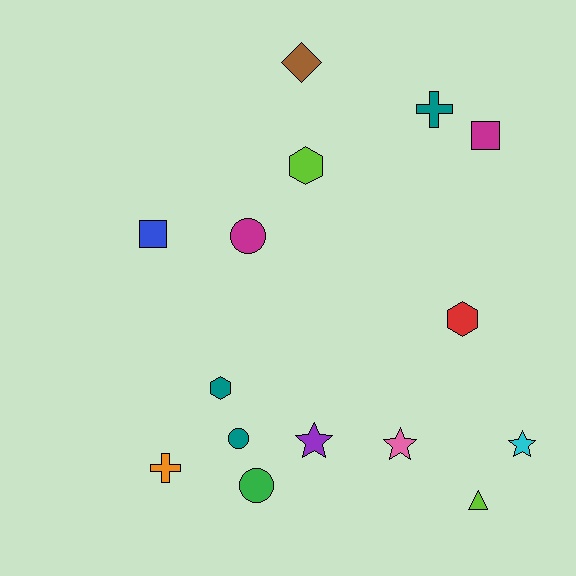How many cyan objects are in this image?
There is 1 cyan object.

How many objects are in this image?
There are 15 objects.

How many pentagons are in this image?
There are no pentagons.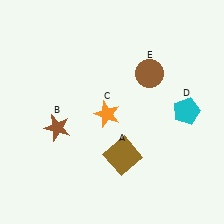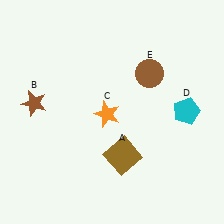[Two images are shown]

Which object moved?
The brown star (B) moved up.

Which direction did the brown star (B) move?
The brown star (B) moved up.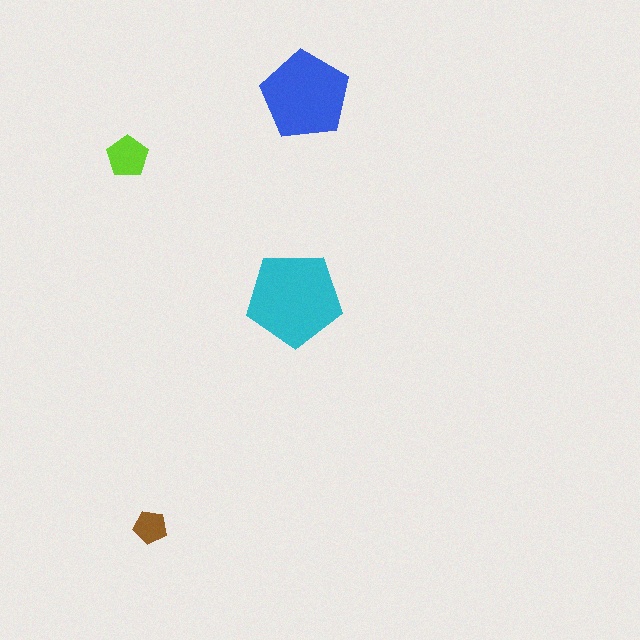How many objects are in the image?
There are 4 objects in the image.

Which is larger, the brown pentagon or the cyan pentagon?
The cyan one.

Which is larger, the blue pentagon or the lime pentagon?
The blue one.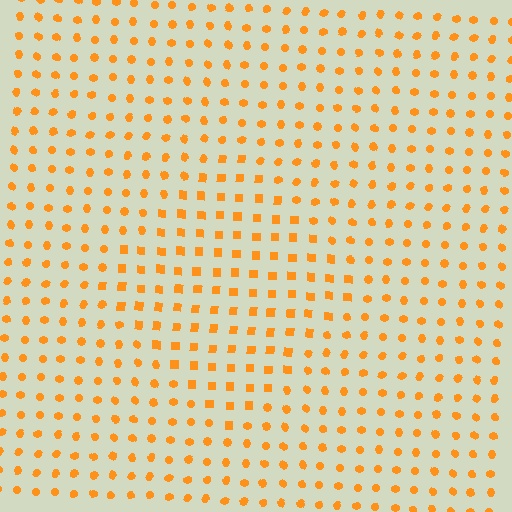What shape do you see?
I see a diamond.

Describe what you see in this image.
The image is filled with small orange elements arranged in a uniform grid. A diamond-shaped region contains squares, while the surrounding area contains circles. The boundary is defined purely by the change in element shape.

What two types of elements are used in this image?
The image uses squares inside the diamond region and circles outside it.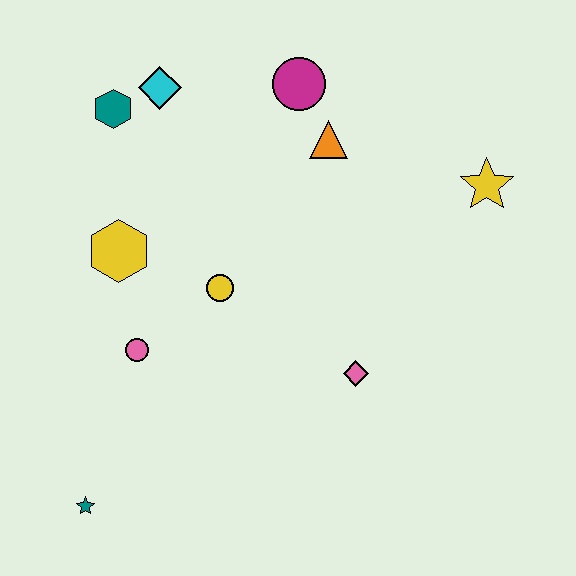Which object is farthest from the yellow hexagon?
The yellow star is farthest from the yellow hexagon.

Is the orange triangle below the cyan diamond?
Yes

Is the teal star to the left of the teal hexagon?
Yes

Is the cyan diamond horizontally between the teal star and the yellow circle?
Yes